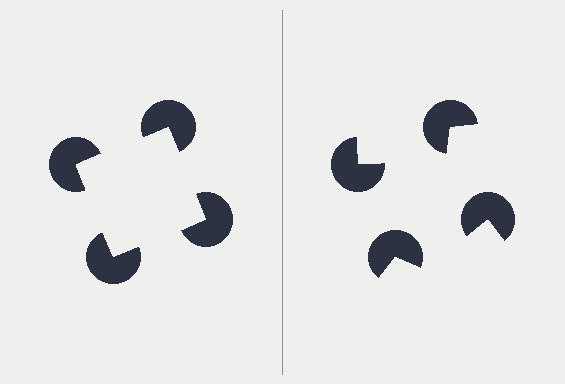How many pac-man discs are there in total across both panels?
8 — 4 on each side.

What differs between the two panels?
The pac-man discs are positioned identically on both sides; only the wedge orientations differ. On the left they align to a square; on the right they are misaligned.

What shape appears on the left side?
An illusory square.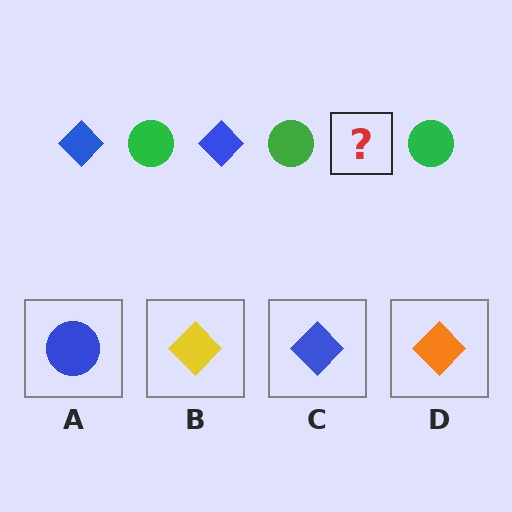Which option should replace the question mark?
Option C.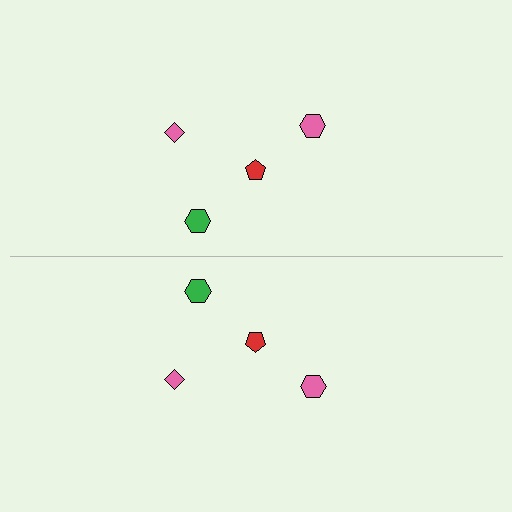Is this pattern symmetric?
Yes, this pattern has bilateral (reflection) symmetry.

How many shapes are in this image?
There are 8 shapes in this image.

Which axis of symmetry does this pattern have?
The pattern has a horizontal axis of symmetry running through the center of the image.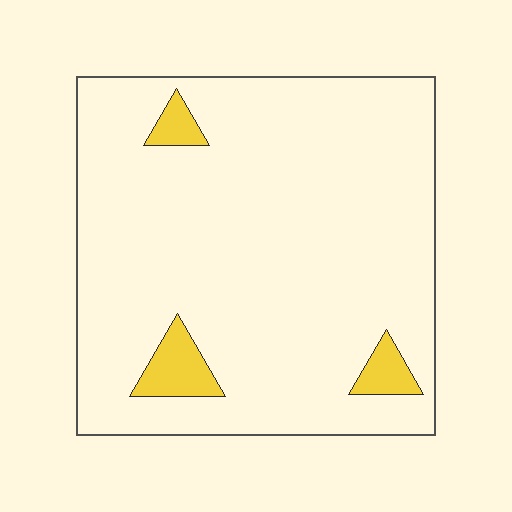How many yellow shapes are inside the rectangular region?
3.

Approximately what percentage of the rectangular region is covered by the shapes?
Approximately 5%.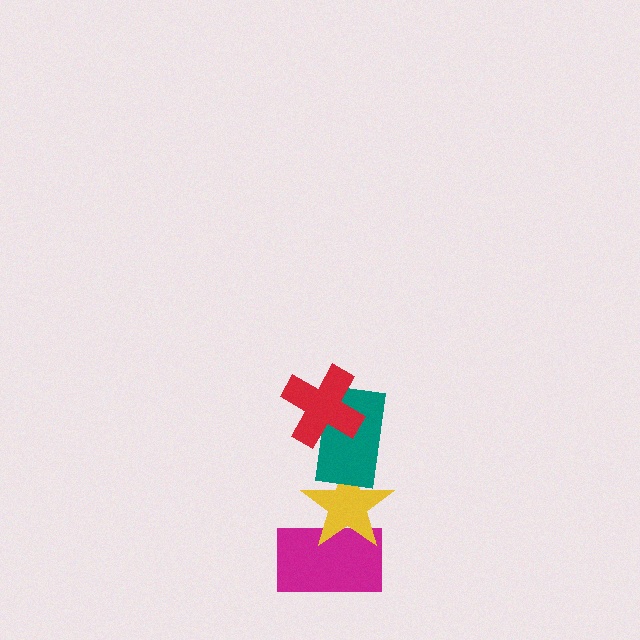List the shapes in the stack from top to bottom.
From top to bottom: the red cross, the teal rectangle, the yellow star, the magenta rectangle.